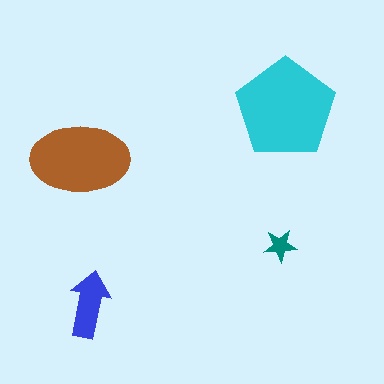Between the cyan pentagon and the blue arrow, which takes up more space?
The cyan pentagon.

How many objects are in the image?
There are 4 objects in the image.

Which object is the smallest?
The teal star.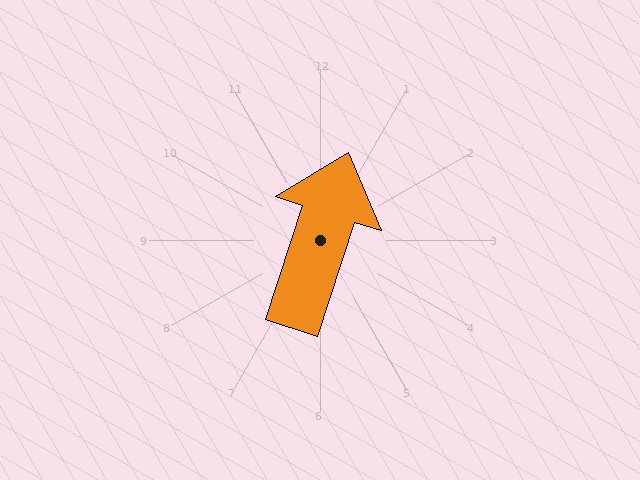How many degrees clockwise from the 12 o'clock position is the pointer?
Approximately 18 degrees.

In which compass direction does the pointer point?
North.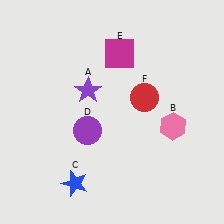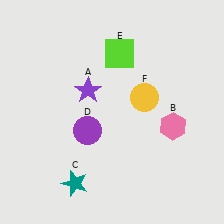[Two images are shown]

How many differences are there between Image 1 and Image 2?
There are 3 differences between the two images.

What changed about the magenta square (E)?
In Image 1, E is magenta. In Image 2, it changed to lime.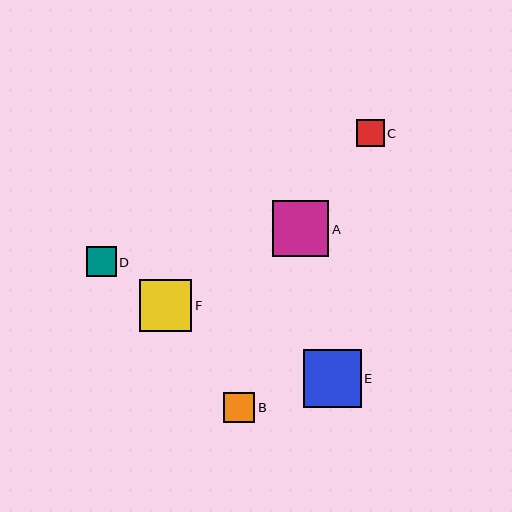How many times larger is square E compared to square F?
Square E is approximately 1.1 times the size of square F.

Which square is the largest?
Square E is the largest with a size of approximately 58 pixels.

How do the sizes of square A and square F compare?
Square A and square F are approximately the same size.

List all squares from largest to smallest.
From largest to smallest: E, A, F, B, D, C.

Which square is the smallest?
Square C is the smallest with a size of approximately 27 pixels.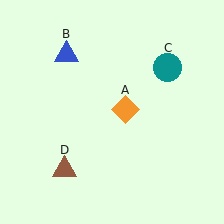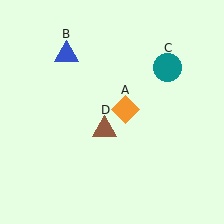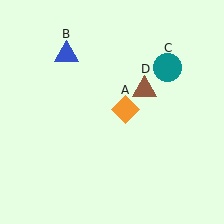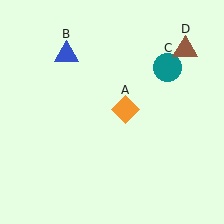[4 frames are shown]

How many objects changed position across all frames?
1 object changed position: brown triangle (object D).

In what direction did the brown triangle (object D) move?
The brown triangle (object D) moved up and to the right.